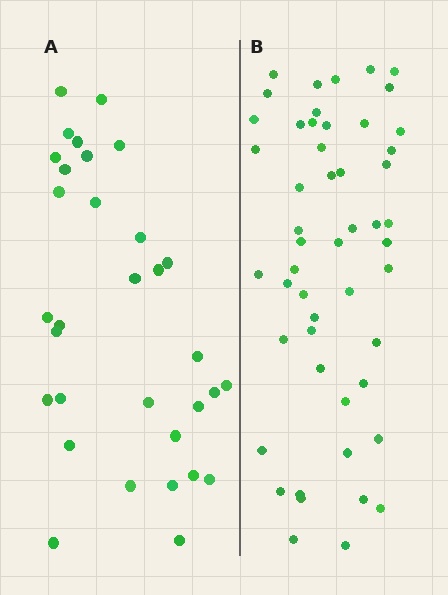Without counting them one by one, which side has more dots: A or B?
Region B (the right region) has more dots.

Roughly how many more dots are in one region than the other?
Region B has approximately 20 more dots than region A.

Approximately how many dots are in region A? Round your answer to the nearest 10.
About 30 dots. (The exact count is 32, which rounds to 30.)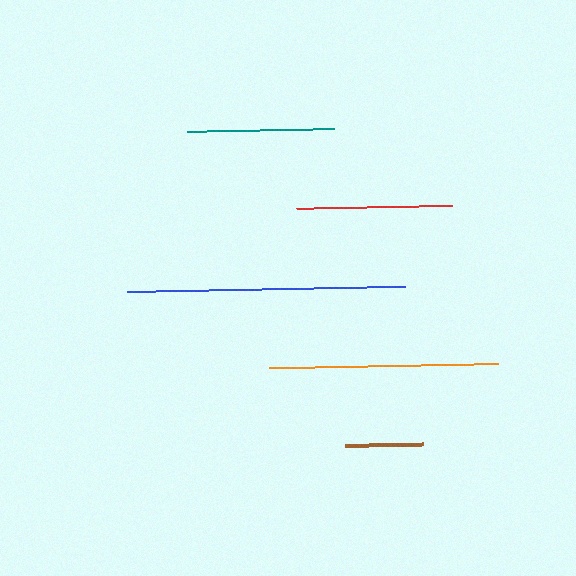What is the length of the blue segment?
The blue segment is approximately 278 pixels long.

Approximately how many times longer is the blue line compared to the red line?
The blue line is approximately 1.8 times the length of the red line.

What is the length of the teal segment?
The teal segment is approximately 147 pixels long.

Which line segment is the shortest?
The brown line is the shortest at approximately 78 pixels.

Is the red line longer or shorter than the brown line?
The red line is longer than the brown line.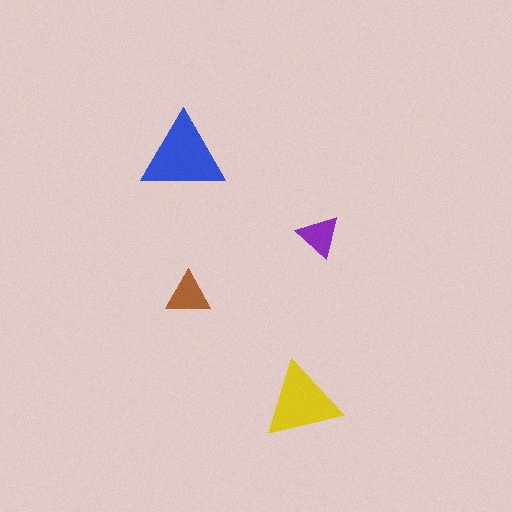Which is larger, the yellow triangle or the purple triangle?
The yellow one.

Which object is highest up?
The blue triangle is topmost.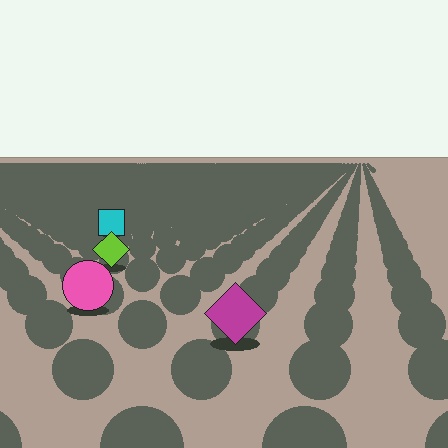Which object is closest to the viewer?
The magenta diamond is closest. The texture marks near it are larger and more spread out.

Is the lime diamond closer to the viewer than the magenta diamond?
No. The magenta diamond is closer — you can tell from the texture gradient: the ground texture is coarser near it.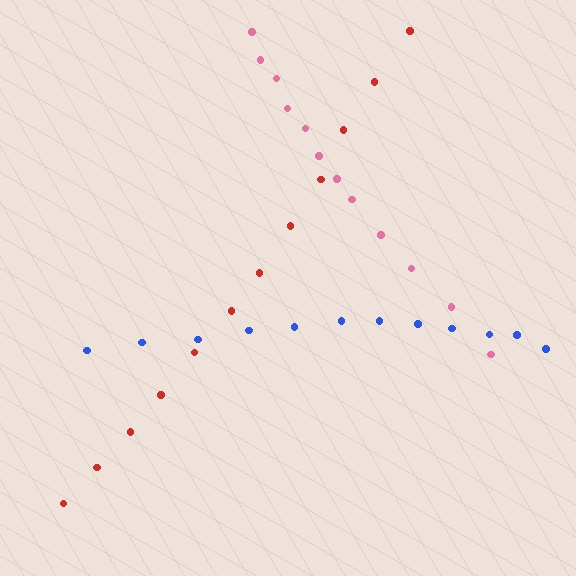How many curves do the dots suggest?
There are 3 distinct paths.